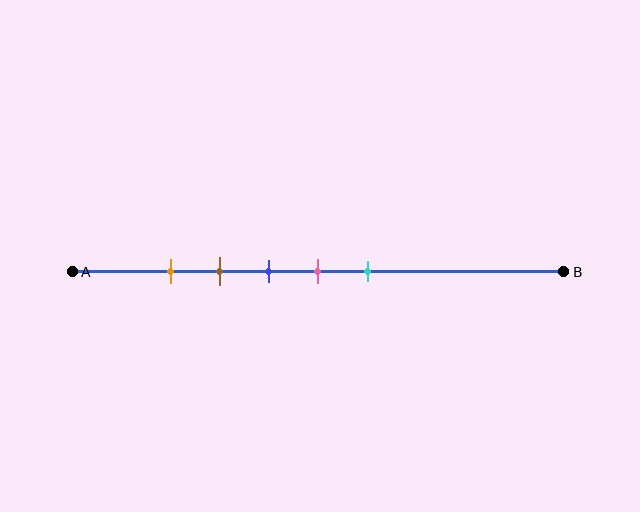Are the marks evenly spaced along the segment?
Yes, the marks are approximately evenly spaced.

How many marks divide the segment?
There are 5 marks dividing the segment.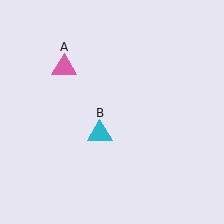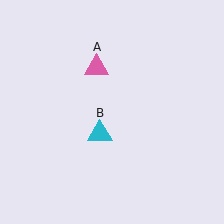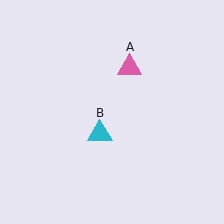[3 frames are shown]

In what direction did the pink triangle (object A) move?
The pink triangle (object A) moved right.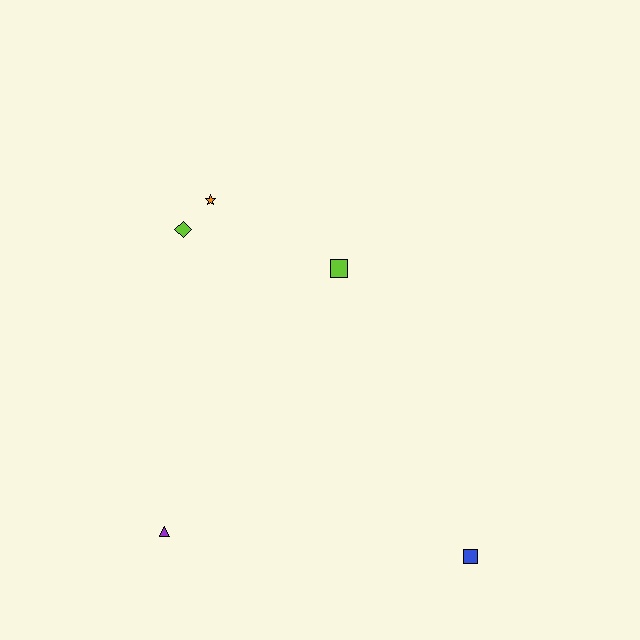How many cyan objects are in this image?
There are no cyan objects.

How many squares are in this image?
There are 2 squares.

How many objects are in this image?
There are 5 objects.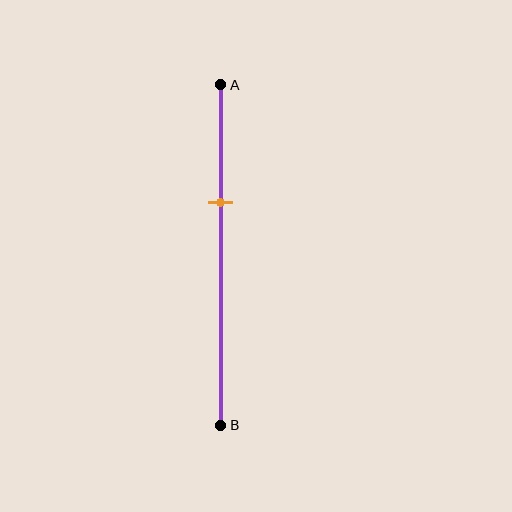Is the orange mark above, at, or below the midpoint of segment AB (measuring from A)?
The orange mark is above the midpoint of segment AB.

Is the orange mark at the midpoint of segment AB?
No, the mark is at about 35% from A, not at the 50% midpoint.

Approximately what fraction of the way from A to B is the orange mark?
The orange mark is approximately 35% of the way from A to B.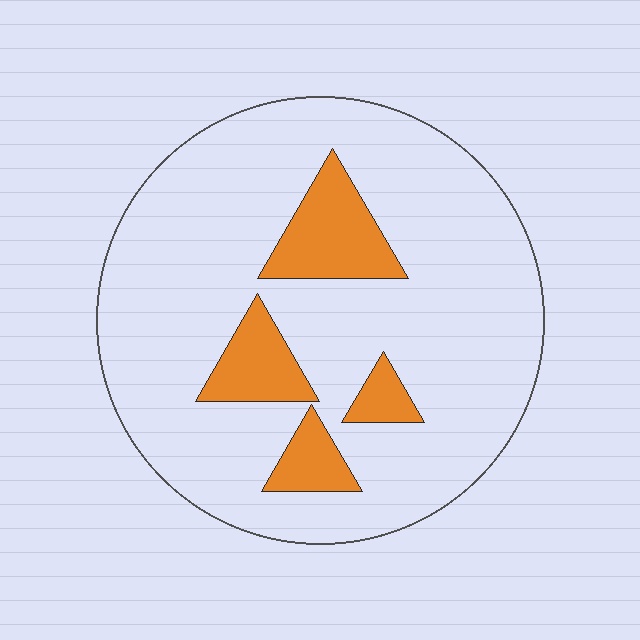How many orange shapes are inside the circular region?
4.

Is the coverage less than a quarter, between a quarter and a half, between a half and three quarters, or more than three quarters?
Less than a quarter.